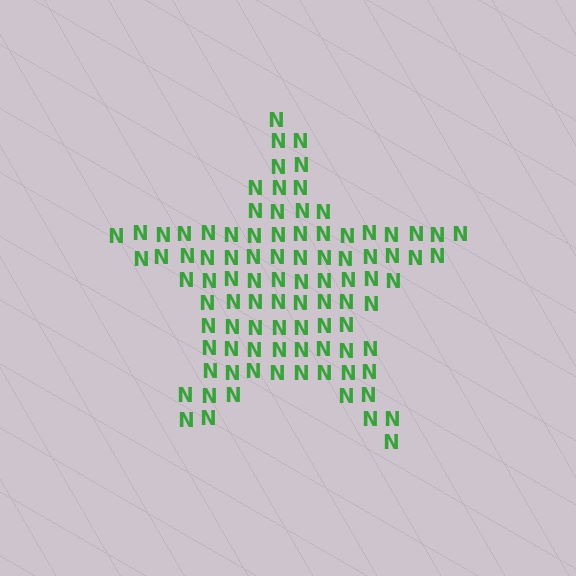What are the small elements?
The small elements are letter N's.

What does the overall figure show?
The overall figure shows a star.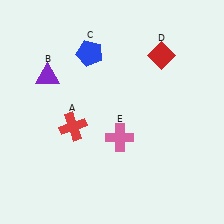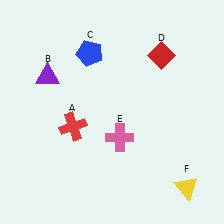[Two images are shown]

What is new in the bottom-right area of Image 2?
A yellow triangle (F) was added in the bottom-right area of Image 2.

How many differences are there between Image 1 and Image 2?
There is 1 difference between the two images.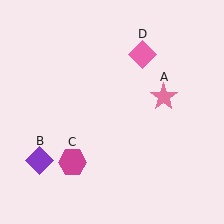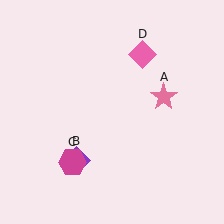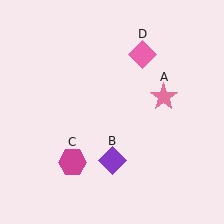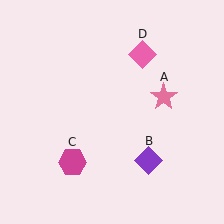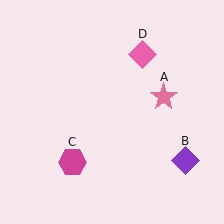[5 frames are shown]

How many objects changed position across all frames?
1 object changed position: purple diamond (object B).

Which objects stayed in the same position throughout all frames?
Pink star (object A) and magenta hexagon (object C) and pink diamond (object D) remained stationary.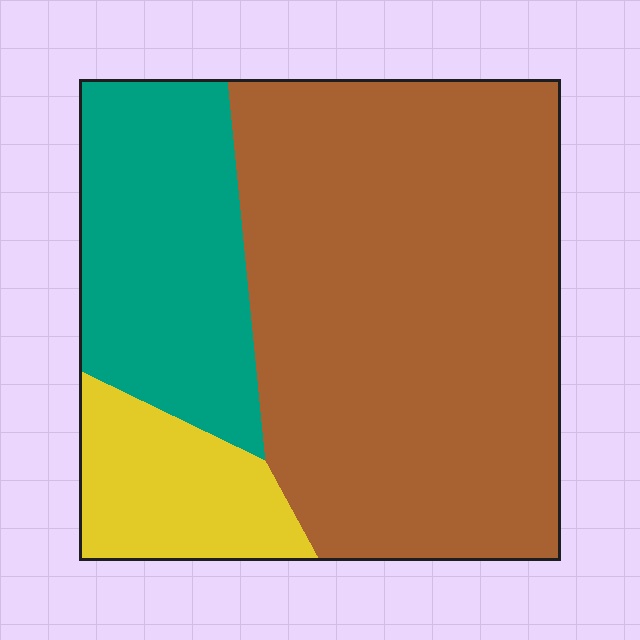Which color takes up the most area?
Brown, at roughly 65%.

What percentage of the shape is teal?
Teal covers roughly 25% of the shape.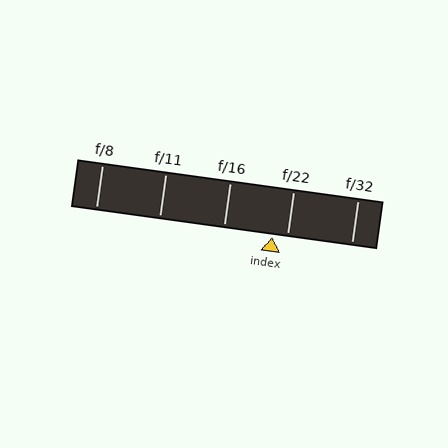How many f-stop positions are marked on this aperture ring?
There are 5 f-stop positions marked.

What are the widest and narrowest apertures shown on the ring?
The widest aperture shown is f/8 and the narrowest is f/32.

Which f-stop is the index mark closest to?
The index mark is closest to f/22.